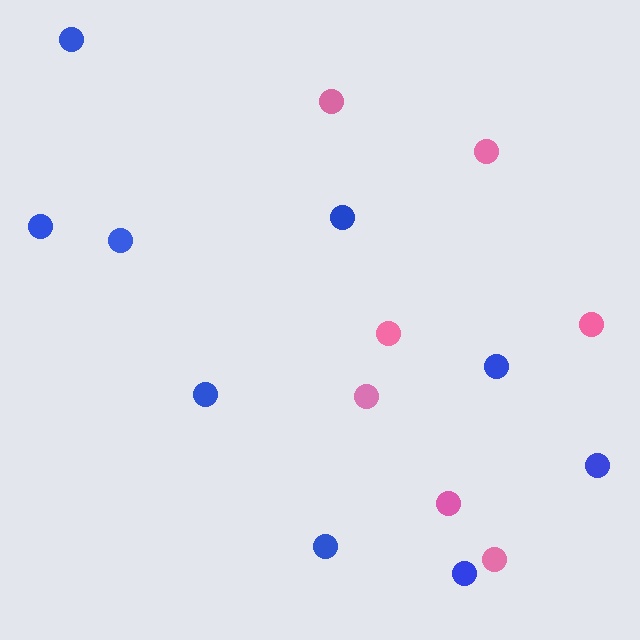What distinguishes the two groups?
There are 2 groups: one group of pink circles (7) and one group of blue circles (9).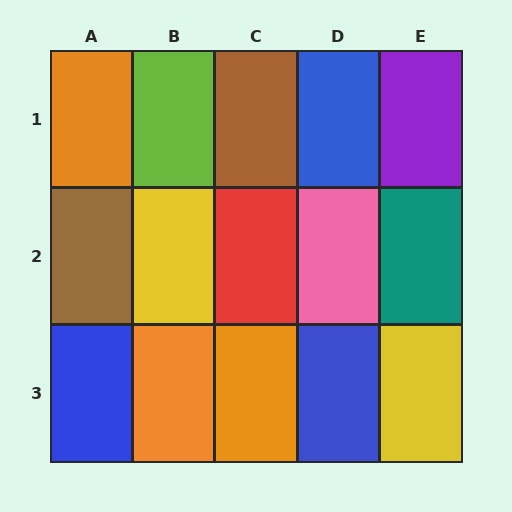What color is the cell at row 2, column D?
Pink.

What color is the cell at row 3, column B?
Orange.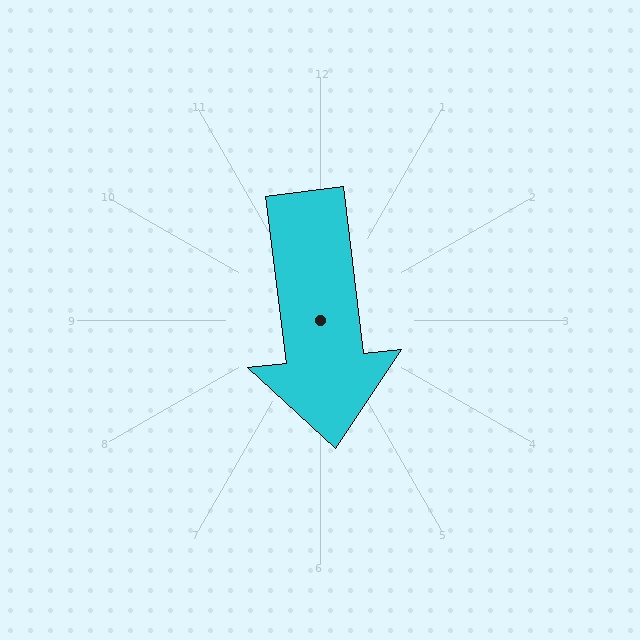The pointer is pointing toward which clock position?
Roughly 6 o'clock.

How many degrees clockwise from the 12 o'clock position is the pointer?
Approximately 173 degrees.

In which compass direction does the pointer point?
South.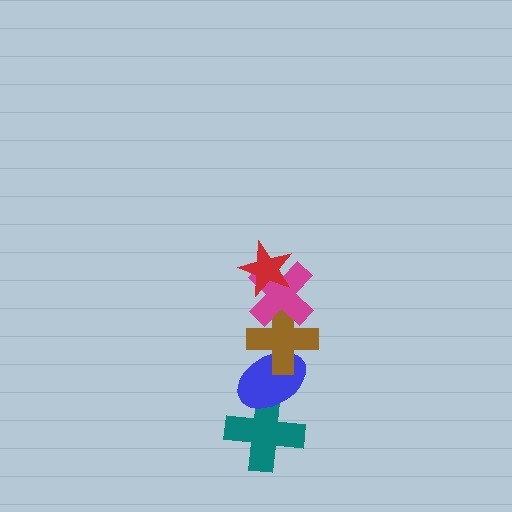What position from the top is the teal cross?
The teal cross is 5th from the top.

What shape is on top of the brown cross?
The magenta cross is on top of the brown cross.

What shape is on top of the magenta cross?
The red star is on top of the magenta cross.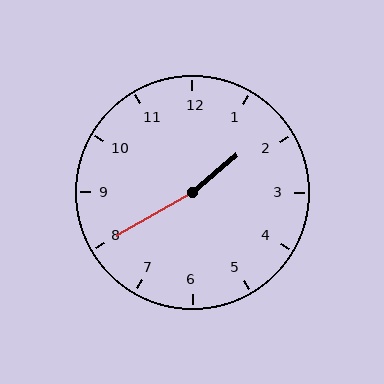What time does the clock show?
1:40.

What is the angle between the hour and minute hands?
Approximately 170 degrees.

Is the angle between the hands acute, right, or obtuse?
It is obtuse.